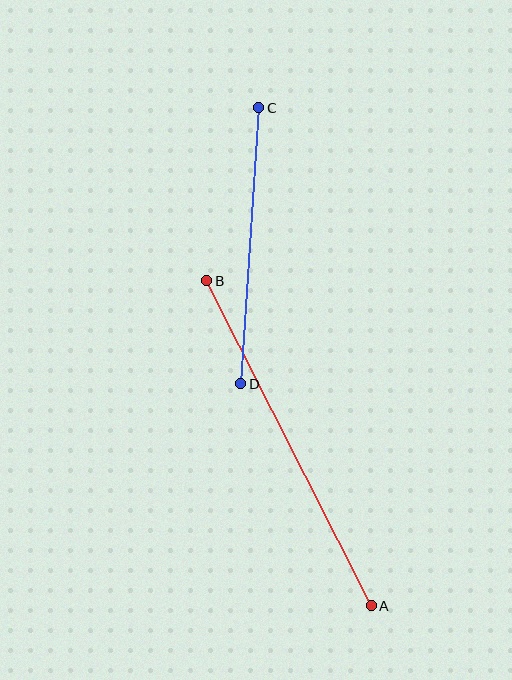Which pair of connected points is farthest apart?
Points A and B are farthest apart.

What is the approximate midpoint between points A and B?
The midpoint is at approximately (289, 443) pixels.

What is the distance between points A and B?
The distance is approximately 364 pixels.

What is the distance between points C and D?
The distance is approximately 276 pixels.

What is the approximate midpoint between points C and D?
The midpoint is at approximately (250, 246) pixels.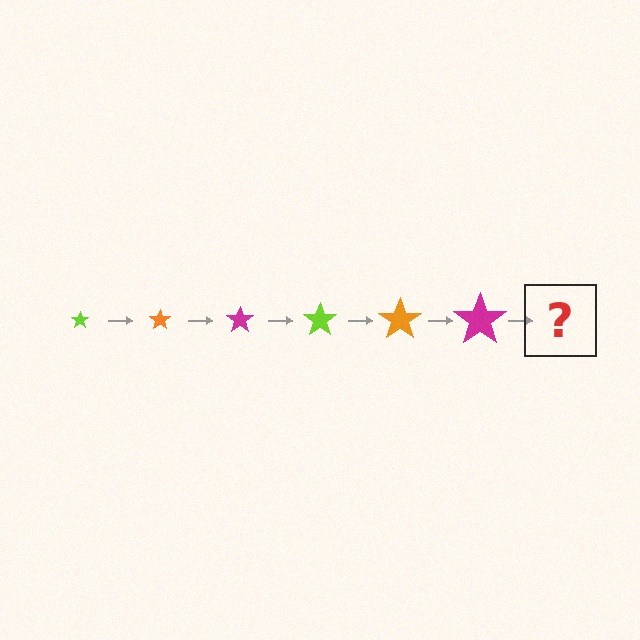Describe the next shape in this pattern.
It should be a lime star, larger than the previous one.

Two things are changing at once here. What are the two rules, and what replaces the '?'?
The two rules are that the star grows larger each step and the color cycles through lime, orange, and magenta. The '?' should be a lime star, larger than the previous one.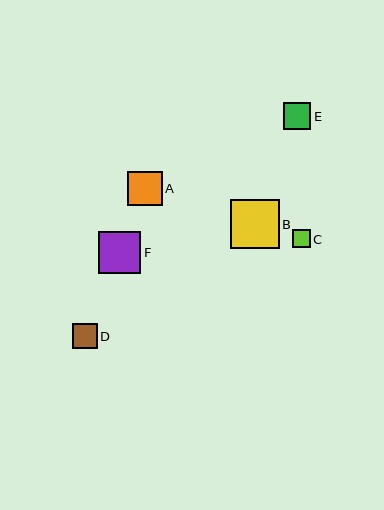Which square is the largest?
Square B is the largest with a size of approximately 49 pixels.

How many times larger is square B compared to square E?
Square B is approximately 1.8 times the size of square E.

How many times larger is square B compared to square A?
Square B is approximately 1.4 times the size of square A.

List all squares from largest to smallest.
From largest to smallest: B, F, A, E, D, C.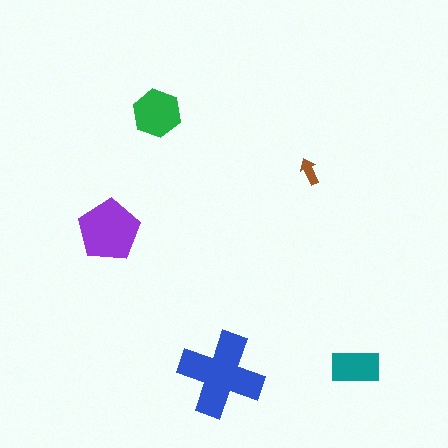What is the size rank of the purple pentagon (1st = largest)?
2nd.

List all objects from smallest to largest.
The brown arrow, the teal rectangle, the green hexagon, the purple pentagon, the blue cross.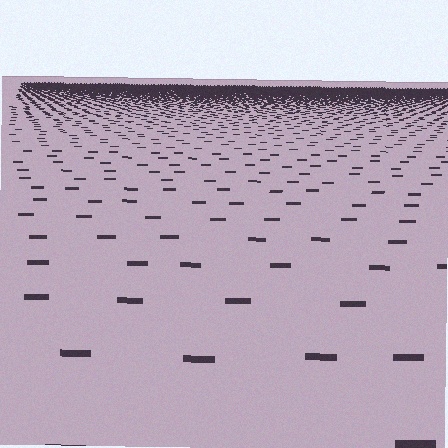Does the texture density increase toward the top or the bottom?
Density increases toward the top.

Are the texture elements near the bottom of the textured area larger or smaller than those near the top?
Larger. Near the bottom, elements are closer to the viewer and appear at a bigger on-screen size.